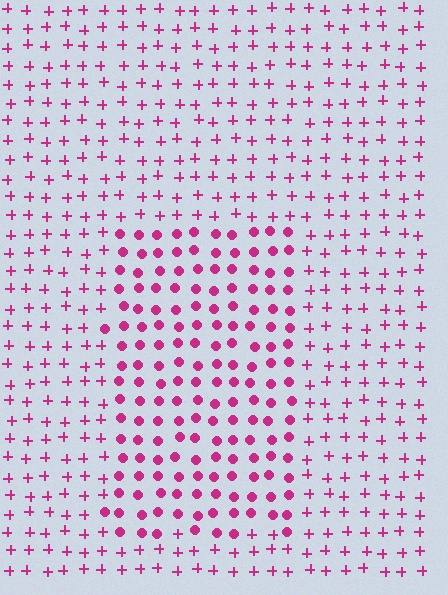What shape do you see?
I see a rectangle.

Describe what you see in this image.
The image is filled with small magenta elements arranged in a uniform grid. A rectangle-shaped region contains circles, while the surrounding area contains plus signs. The boundary is defined purely by the change in element shape.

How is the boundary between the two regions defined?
The boundary is defined by a change in element shape: circles inside vs. plus signs outside. All elements share the same color and spacing.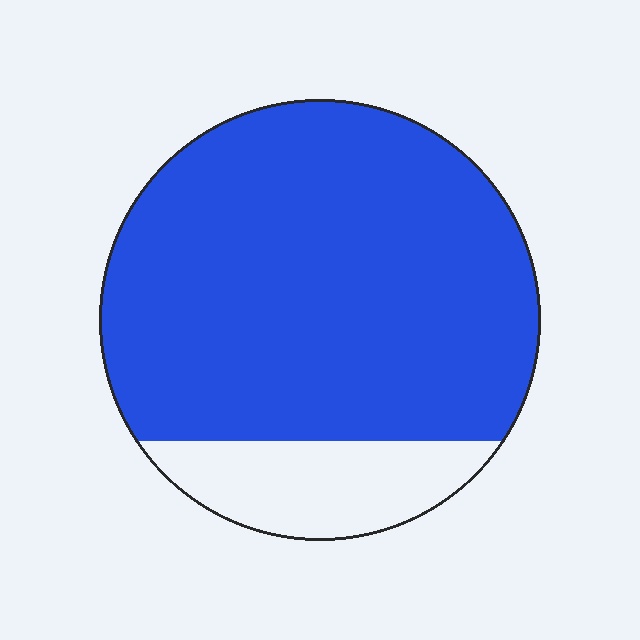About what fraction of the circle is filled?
About five sixths (5/6).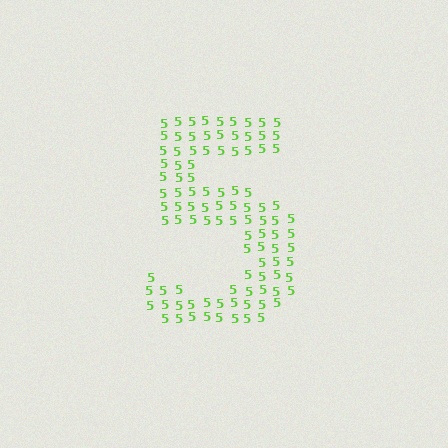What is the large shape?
The large shape is the digit 5.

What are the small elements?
The small elements are digit 5's.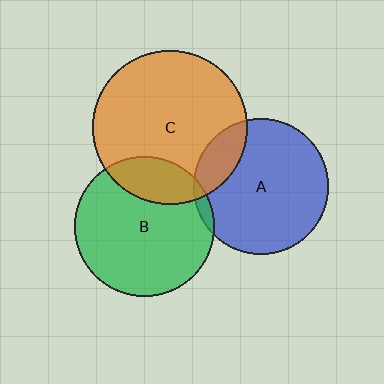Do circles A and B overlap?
Yes.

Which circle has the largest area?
Circle C (orange).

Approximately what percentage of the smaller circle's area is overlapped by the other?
Approximately 5%.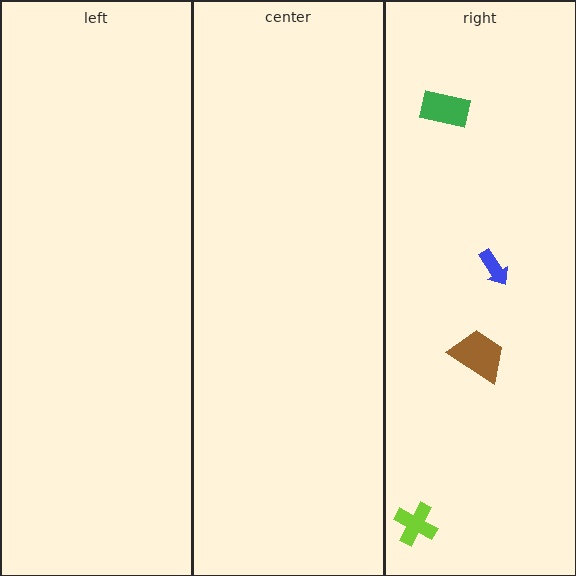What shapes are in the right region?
The brown trapezoid, the green rectangle, the blue arrow, the lime cross.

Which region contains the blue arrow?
The right region.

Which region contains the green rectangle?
The right region.